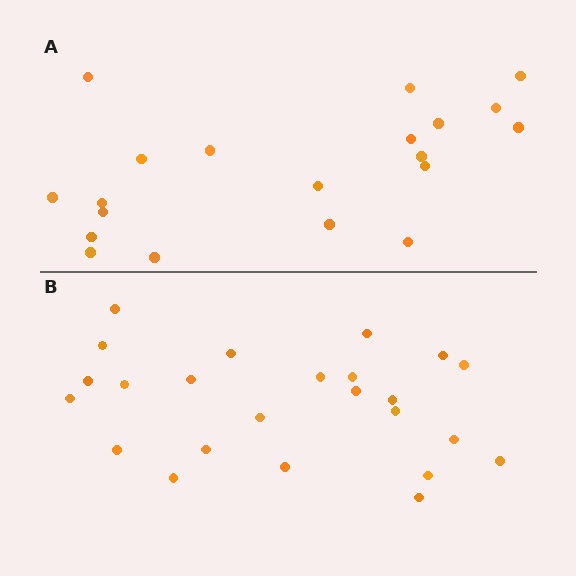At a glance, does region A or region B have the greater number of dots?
Region B (the bottom region) has more dots.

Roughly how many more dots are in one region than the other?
Region B has about 4 more dots than region A.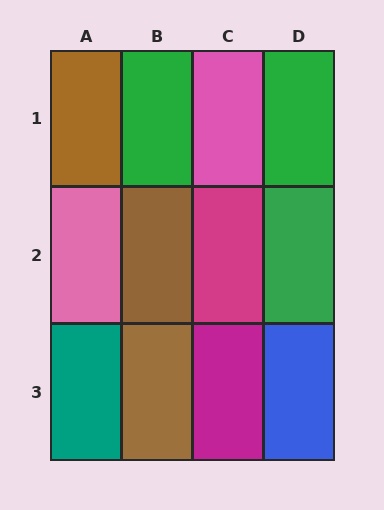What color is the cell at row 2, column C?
Magenta.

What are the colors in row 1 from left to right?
Brown, green, pink, green.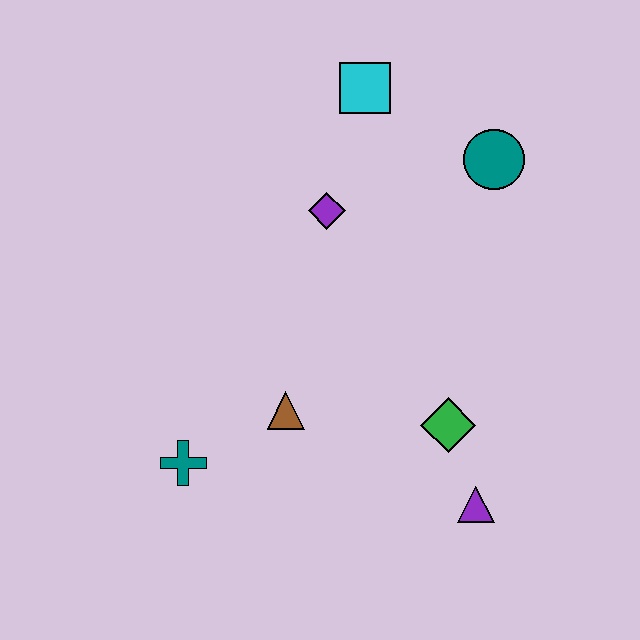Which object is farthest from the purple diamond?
The purple triangle is farthest from the purple diamond.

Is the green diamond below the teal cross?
No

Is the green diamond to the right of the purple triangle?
No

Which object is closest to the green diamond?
The purple triangle is closest to the green diamond.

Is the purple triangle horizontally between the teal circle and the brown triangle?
Yes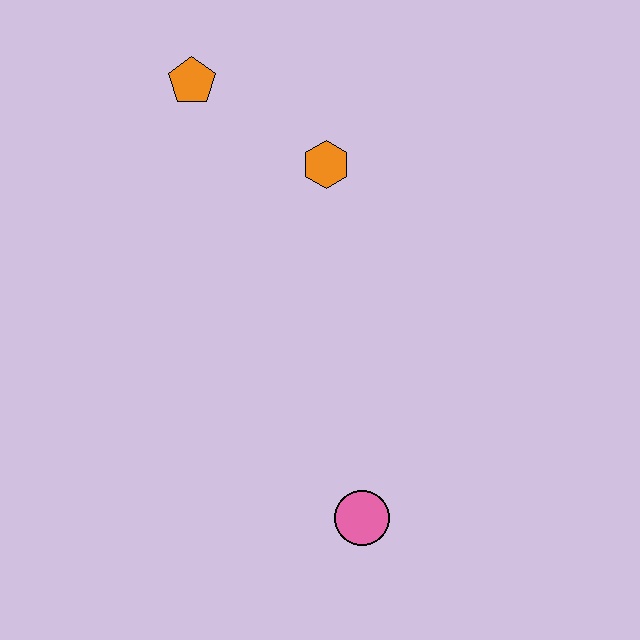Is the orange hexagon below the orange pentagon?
Yes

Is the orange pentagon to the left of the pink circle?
Yes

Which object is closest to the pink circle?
The orange hexagon is closest to the pink circle.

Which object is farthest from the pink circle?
The orange pentagon is farthest from the pink circle.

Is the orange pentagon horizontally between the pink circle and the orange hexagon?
No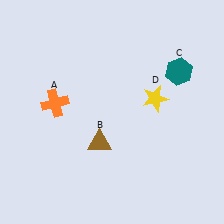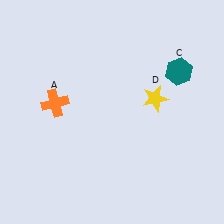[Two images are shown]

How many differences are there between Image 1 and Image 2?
There is 1 difference between the two images.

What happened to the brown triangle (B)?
The brown triangle (B) was removed in Image 2. It was in the bottom-left area of Image 1.